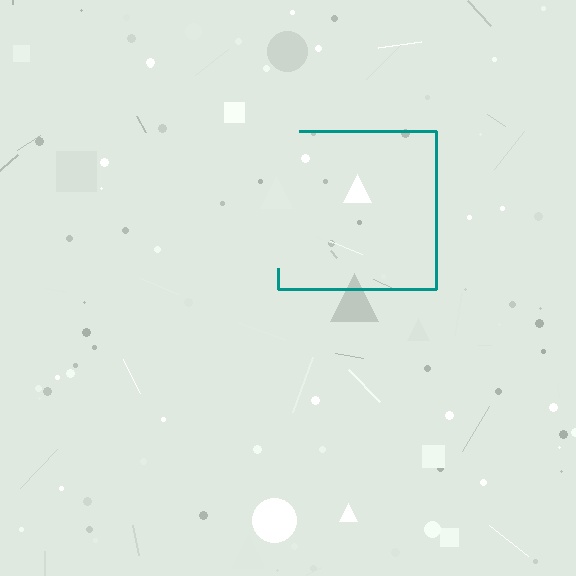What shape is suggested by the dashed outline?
The dashed outline suggests a square.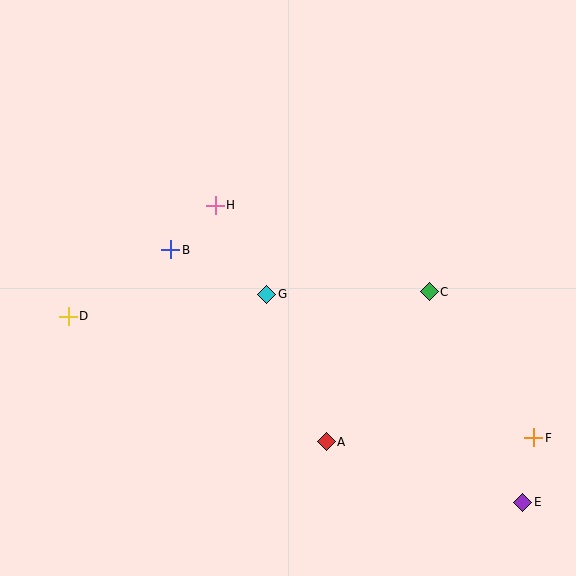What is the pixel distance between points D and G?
The distance between D and G is 200 pixels.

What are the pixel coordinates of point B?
Point B is at (171, 250).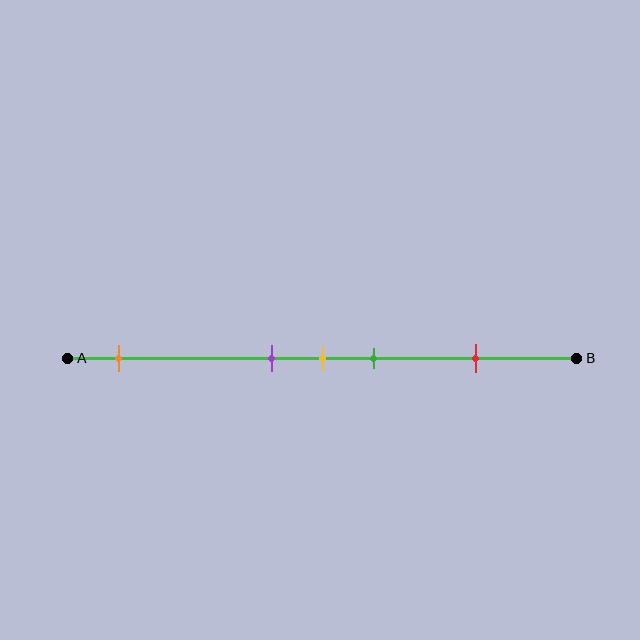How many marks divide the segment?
There are 5 marks dividing the segment.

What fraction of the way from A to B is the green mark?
The green mark is approximately 60% (0.6) of the way from A to B.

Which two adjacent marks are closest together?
The purple and yellow marks are the closest adjacent pair.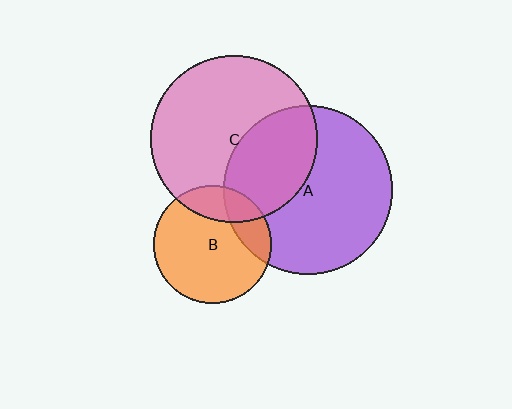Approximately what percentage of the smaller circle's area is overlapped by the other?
Approximately 35%.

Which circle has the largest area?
Circle A (purple).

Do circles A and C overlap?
Yes.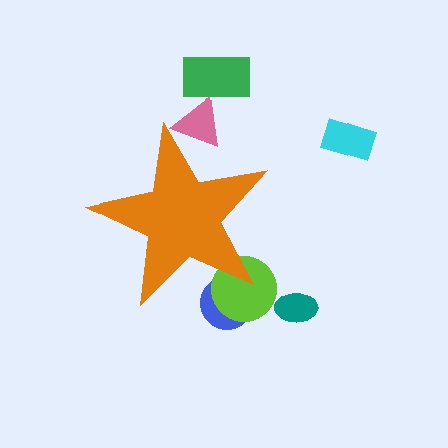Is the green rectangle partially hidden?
No, the green rectangle is fully visible.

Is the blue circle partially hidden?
Yes, the blue circle is partially hidden behind the orange star.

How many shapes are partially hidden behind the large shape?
3 shapes are partially hidden.